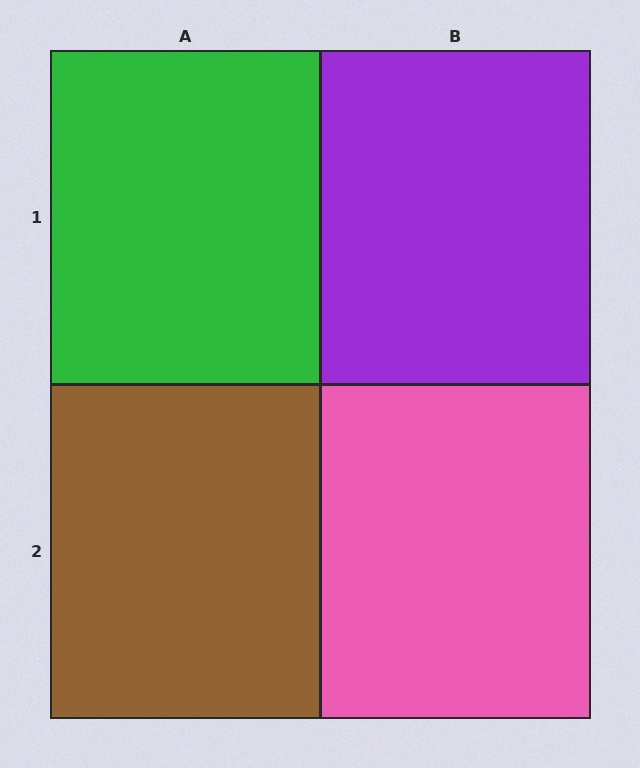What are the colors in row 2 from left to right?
Brown, pink.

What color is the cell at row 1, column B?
Purple.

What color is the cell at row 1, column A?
Green.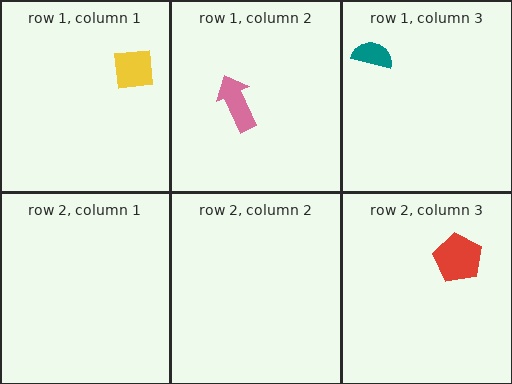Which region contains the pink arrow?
The row 1, column 2 region.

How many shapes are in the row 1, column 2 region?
1.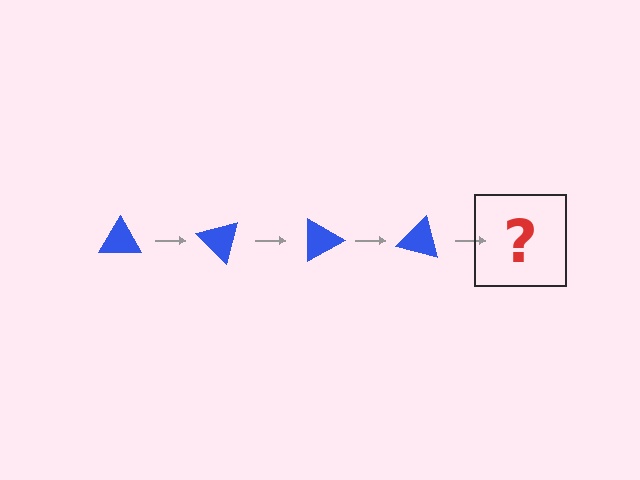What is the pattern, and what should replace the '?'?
The pattern is that the triangle rotates 45 degrees each step. The '?' should be a blue triangle rotated 180 degrees.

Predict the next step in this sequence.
The next step is a blue triangle rotated 180 degrees.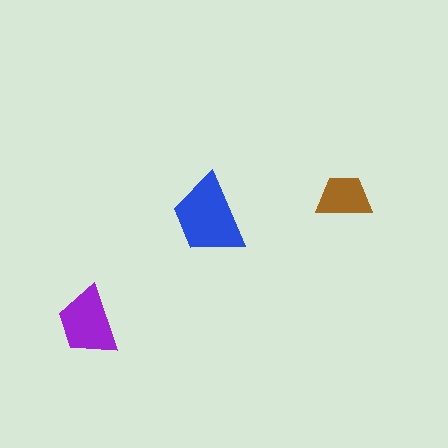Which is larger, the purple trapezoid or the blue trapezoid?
The blue one.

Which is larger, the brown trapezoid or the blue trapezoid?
The blue one.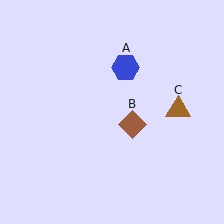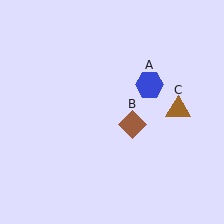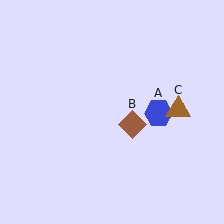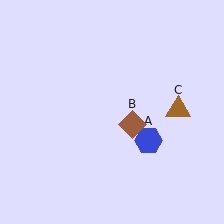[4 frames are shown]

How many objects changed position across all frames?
1 object changed position: blue hexagon (object A).